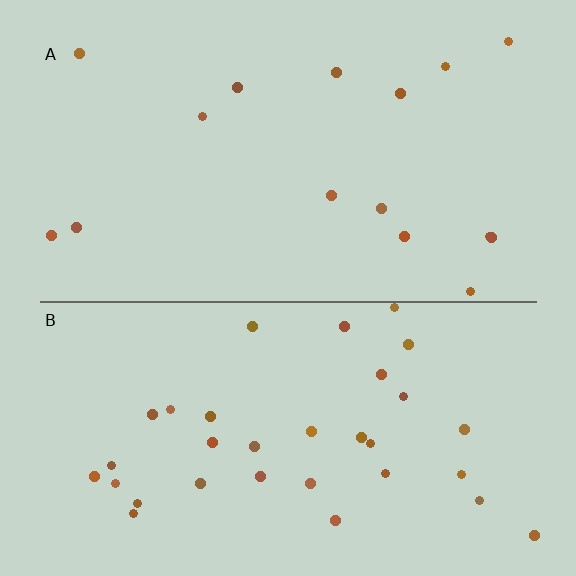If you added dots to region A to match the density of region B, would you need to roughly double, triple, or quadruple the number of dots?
Approximately double.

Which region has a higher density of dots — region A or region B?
B (the bottom).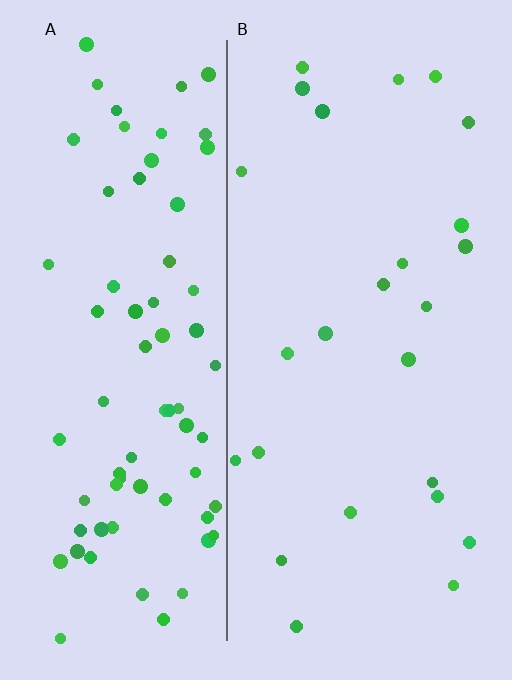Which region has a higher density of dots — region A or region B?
A (the left).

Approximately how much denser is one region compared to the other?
Approximately 3.0× — region A over region B.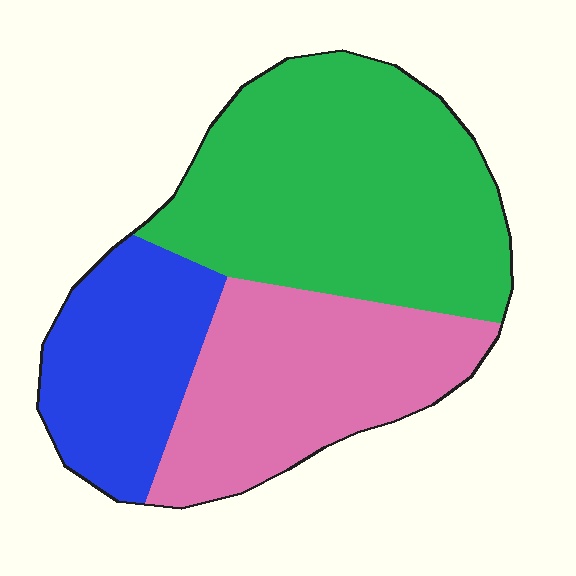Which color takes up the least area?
Blue, at roughly 20%.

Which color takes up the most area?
Green, at roughly 45%.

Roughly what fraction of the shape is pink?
Pink covers 31% of the shape.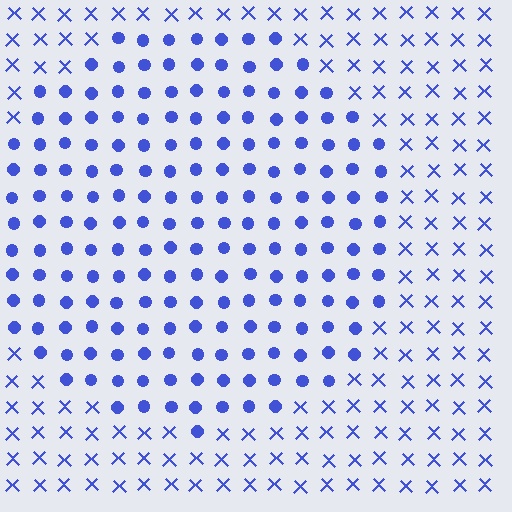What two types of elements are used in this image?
The image uses circles inside the circle region and X marks outside it.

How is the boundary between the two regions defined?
The boundary is defined by a change in element shape: circles inside vs. X marks outside. All elements share the same color and spacing.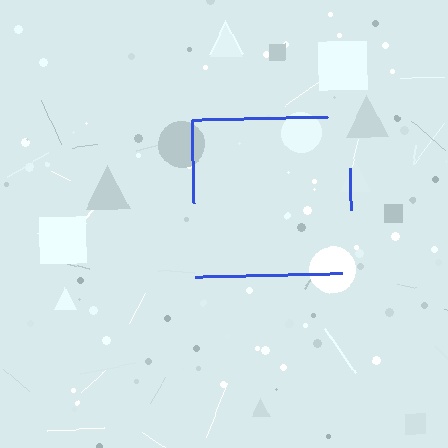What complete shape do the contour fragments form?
The contour fragments form a square.